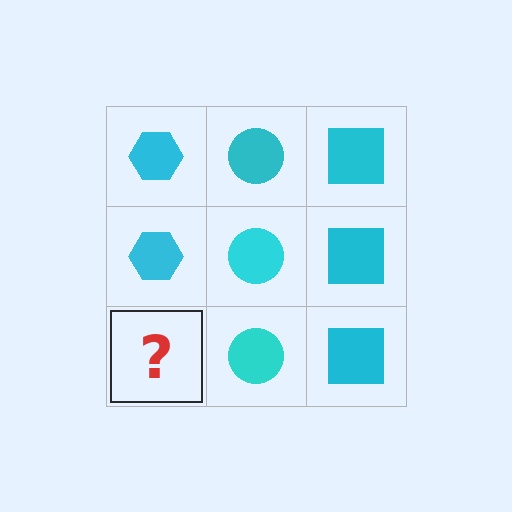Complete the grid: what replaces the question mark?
The question mark should be replaced with a cyan hexagon.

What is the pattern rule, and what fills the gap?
The rule is that each column has a consistent shape. The gap should be filled with a cyan hexagon.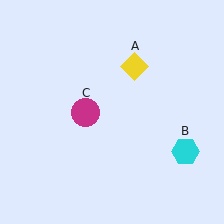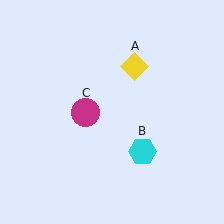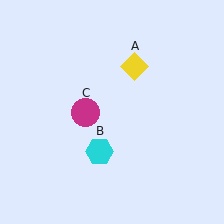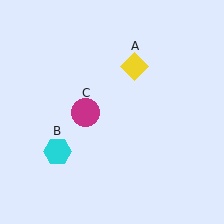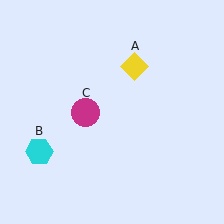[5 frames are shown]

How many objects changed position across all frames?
1 object changed position: cyan hexagon (object B).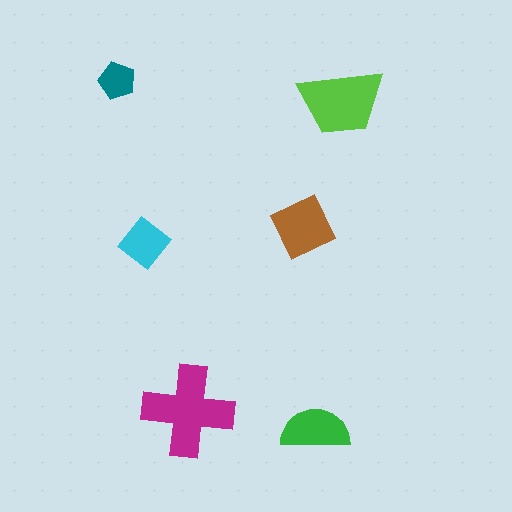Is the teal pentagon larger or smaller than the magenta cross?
Smaller.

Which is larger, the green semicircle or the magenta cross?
The magenta cross.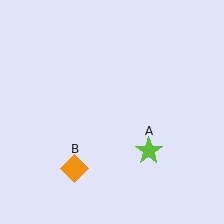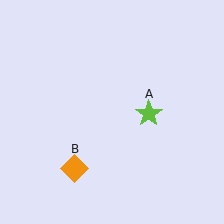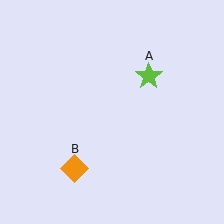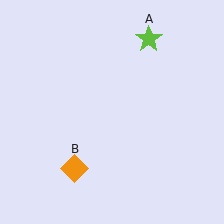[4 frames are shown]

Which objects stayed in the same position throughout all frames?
Orange diamond (object B) remained stationary.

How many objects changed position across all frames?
1 object changed position: lime star (object A).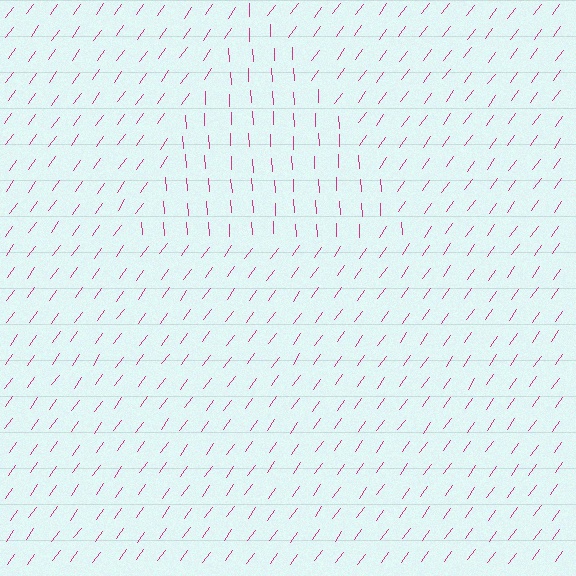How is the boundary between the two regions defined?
The boundary is defined purely by a change in line orientation (approximately 38 degrees difference). All lines are the same color and thickness.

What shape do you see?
I see a triangle.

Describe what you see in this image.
The image is filled with small magenta line segments. A triangle region in the image has lines oriented differently from the surrounding lines, creating a visible texture boundary.